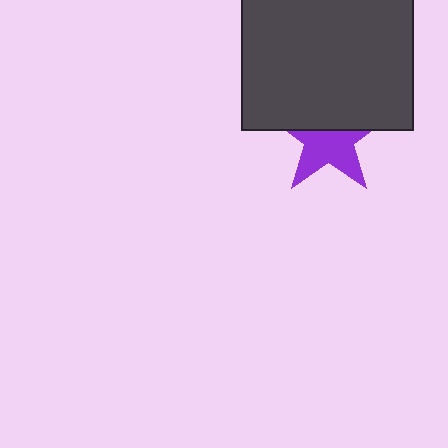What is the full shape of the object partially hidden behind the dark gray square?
The partially hidden object is a purple star.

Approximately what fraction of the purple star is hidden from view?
Roughly 45% of the purple star is hidden behind the dark gray square.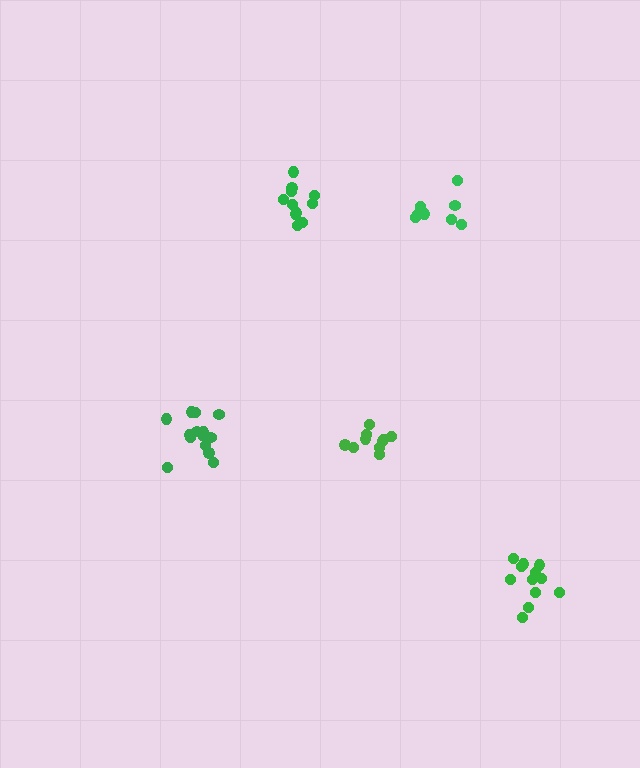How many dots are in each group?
Group 1: 10 dots, Group 2: 9 dots, Group 3: 12 dots, Group 4: 11 dots, Group 5: 14 dots (56 total).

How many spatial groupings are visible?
There are 5 spatial groupings.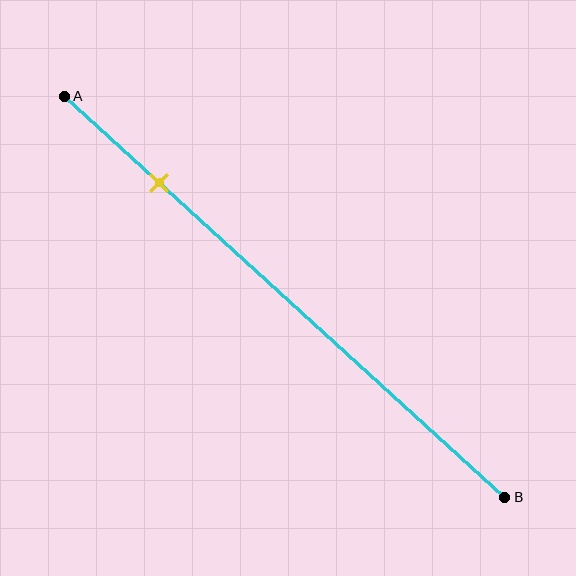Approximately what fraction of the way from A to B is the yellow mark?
The yellow mark is approximately 20% of the way from A to B.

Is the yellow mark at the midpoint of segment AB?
No, the mark is at about 20% from A, not at the 50% midpoint.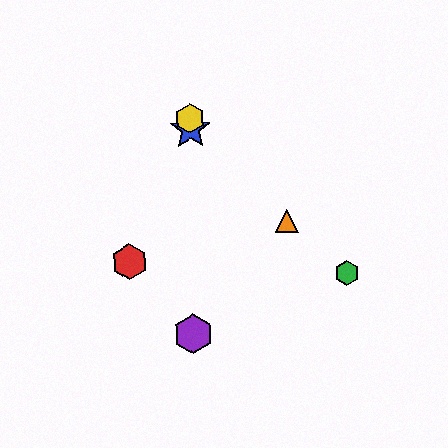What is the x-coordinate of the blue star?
The blue star is at x≈190.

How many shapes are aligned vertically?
3 shapes (the blue star, the yellow hexagon, the purple hexagon) are aligned vertically.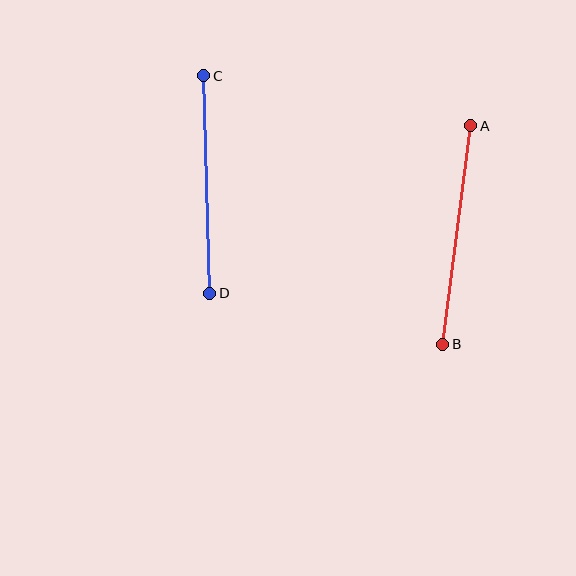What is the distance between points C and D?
The distance is approximately 218 pixels.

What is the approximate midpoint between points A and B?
The midpoint is at approximately (457, 235) pixels.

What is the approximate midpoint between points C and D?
The midpoint is at approximately (207, 185) pixels.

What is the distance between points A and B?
The distance is approximately 220 pixels.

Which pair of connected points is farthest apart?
Points A and B are farthest apart.